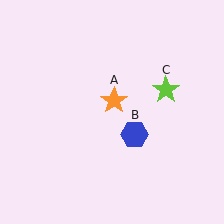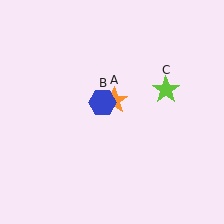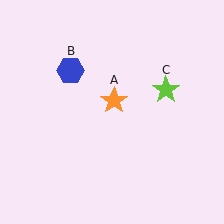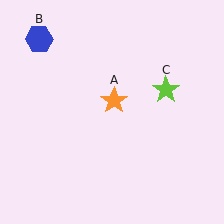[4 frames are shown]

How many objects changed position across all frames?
1 object changed position: blue hexagon (object B).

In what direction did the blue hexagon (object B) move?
The blue hexagon (object B) moved up and to the left.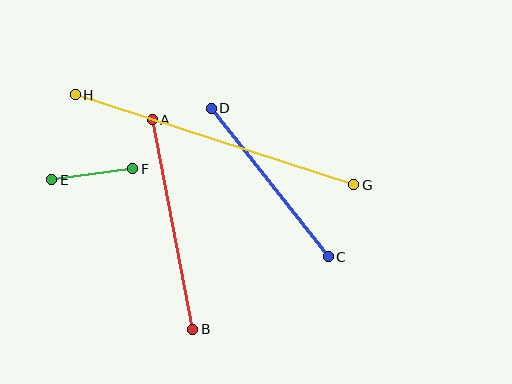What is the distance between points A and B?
The distance is approximately 213 pixels.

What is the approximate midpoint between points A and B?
The midpoint is at approximately (172, 225) pixels.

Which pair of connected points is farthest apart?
Points G and H are farthest apart.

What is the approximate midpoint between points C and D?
The midpoint is at approximately (270, 183) pixels.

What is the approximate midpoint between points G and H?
The midpoint is at approximately (214, 140) pixels.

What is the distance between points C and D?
The distance is approximately 189 pixels.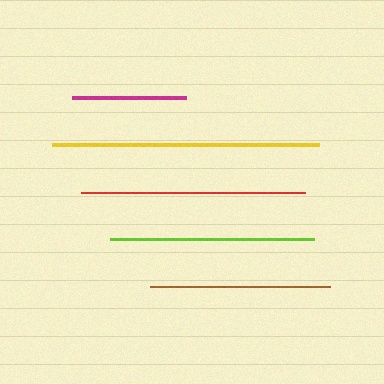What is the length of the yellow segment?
The yellow segment is approximately 267 pixels long.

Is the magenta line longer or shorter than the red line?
The red line is longer than the magenta line.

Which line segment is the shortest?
The magenta line is the shortest at approximately 114 pixels.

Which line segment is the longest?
The yellow line is the longest at approximately 267 pixels.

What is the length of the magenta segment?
The magenta segment is approximately 114 pixels long.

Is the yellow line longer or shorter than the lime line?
The yellow line is longer than the lime line.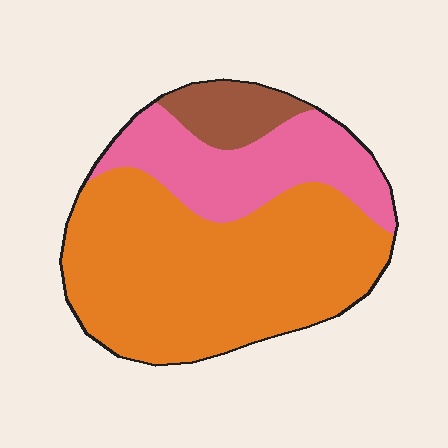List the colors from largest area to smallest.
From largest to smallest: orange, pink, brown.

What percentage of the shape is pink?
Pink covers 27% of the shape.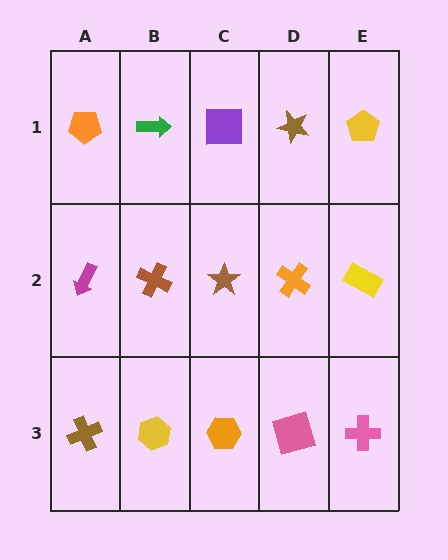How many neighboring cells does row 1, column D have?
3.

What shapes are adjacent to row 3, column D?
An orange cross (row 2, column D), an orange hexagon (row 3, column C), a pink cross (row 3, column E).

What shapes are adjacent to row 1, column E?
A yellow rectangle (row 2, column E), a brown star (row 1, column D).